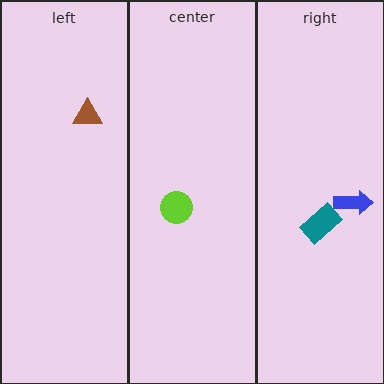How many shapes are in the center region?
1.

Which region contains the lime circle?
The center region.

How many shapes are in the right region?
2.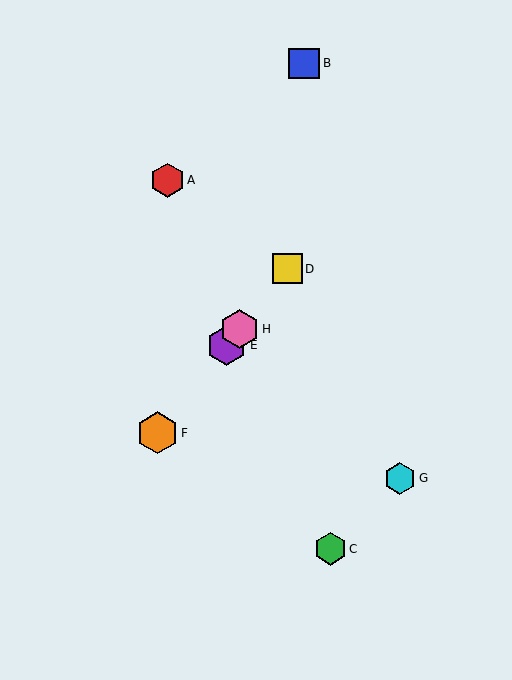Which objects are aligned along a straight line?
Objects D, E, F, H are aligned along a straight line.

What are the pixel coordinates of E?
Object E is at (227, 345).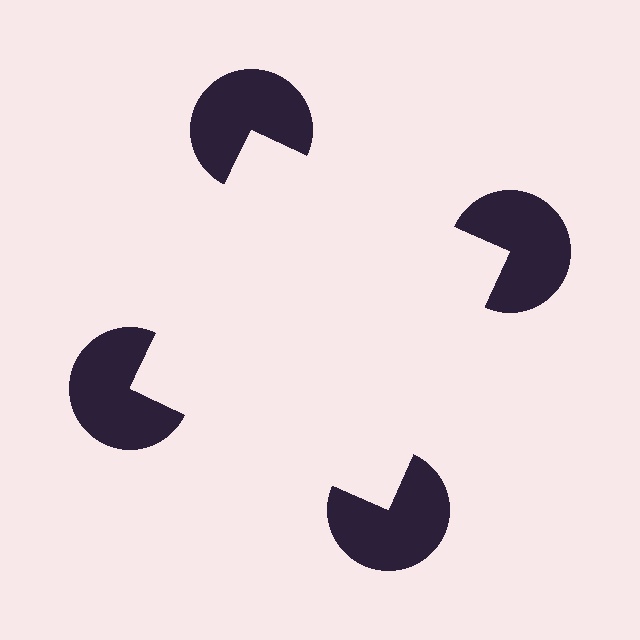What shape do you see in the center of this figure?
An illusory square — its edges are inferred from the aligned wedge cuts in the pac-man discs, not physically drawn.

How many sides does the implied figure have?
4 sides.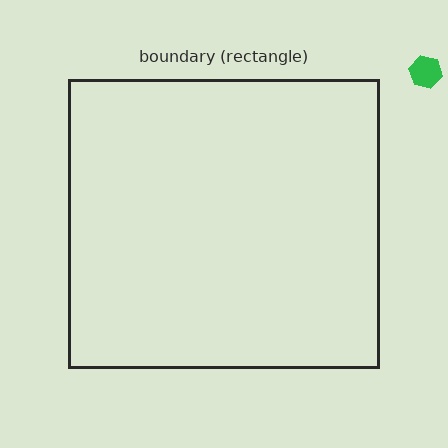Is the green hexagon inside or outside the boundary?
Outside.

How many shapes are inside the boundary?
0 inside, 1 outside.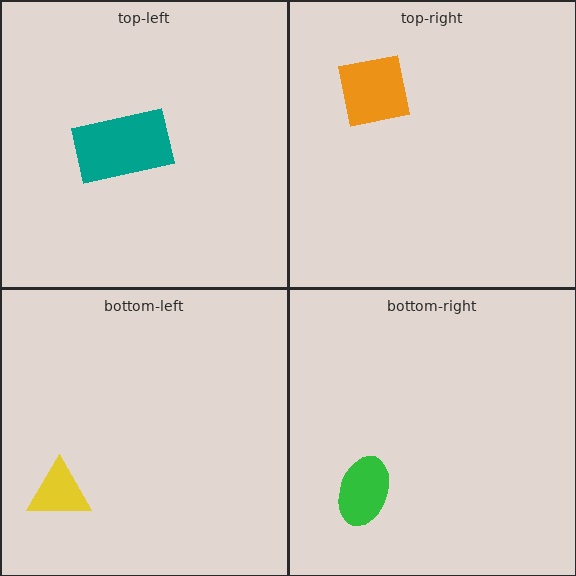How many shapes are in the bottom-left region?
1.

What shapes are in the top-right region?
The orange square.